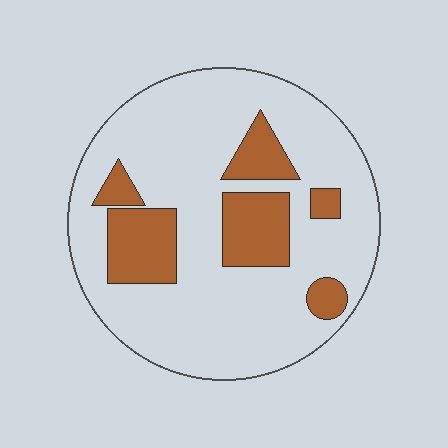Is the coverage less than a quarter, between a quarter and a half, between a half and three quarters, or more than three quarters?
Less than a quarter.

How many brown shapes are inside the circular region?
6.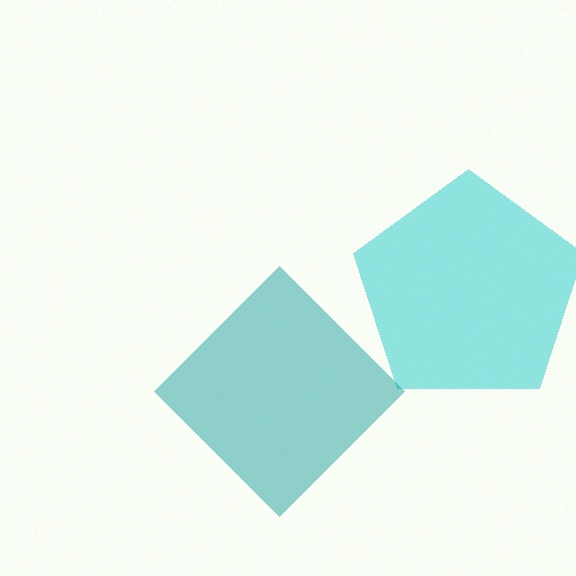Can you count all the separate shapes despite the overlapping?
Yes, there are 2 separate shapes.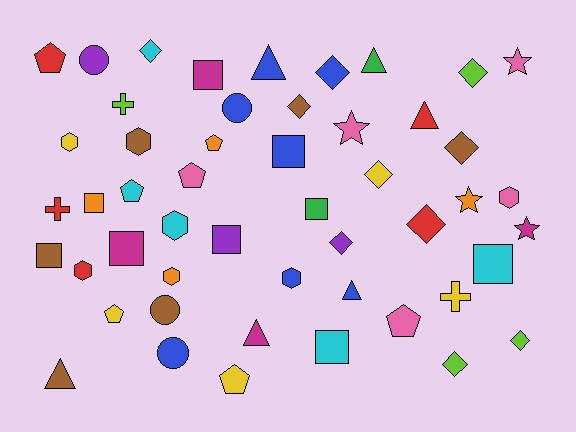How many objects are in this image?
There are 50 objects.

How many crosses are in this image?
There are 3 crosses.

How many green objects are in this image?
There are 2 green objects.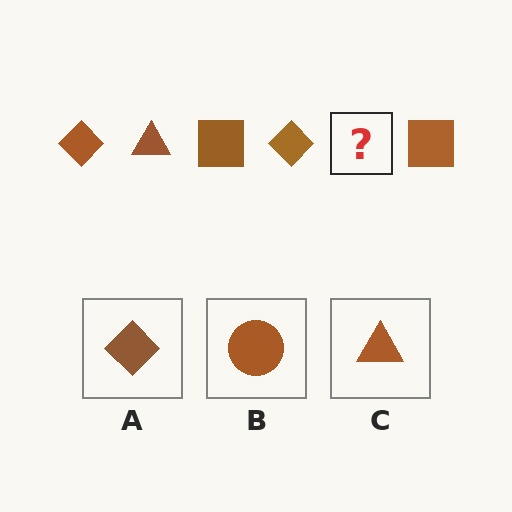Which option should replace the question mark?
Option C.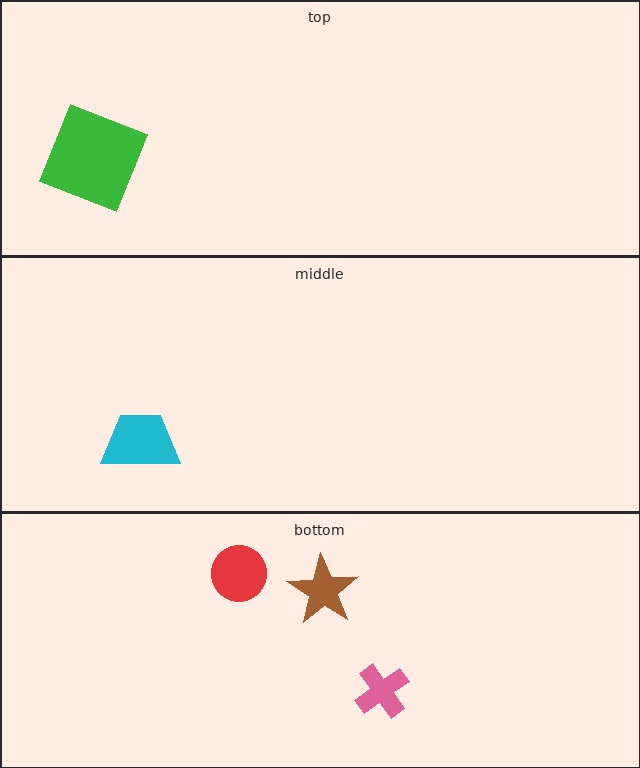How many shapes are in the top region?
1.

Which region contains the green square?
The top region.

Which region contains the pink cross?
The bottom region.